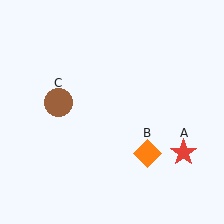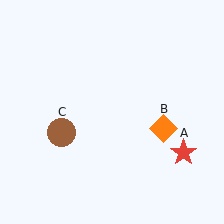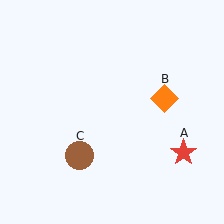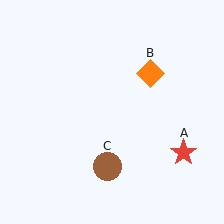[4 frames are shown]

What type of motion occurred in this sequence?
The orange diamond (object B), brown circle (object C) rotated counterclockwise around the center of the scene.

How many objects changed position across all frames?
2 objects changed position: orange diamond (object B), brown circle (object C).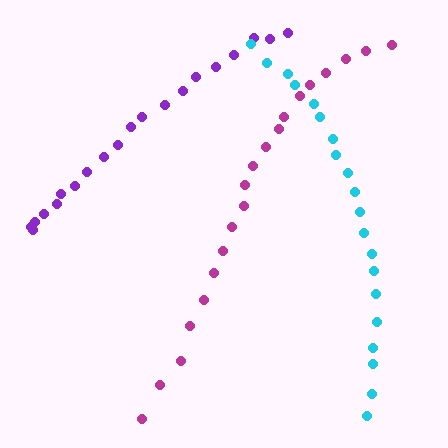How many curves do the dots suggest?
There are 3 distinct paths.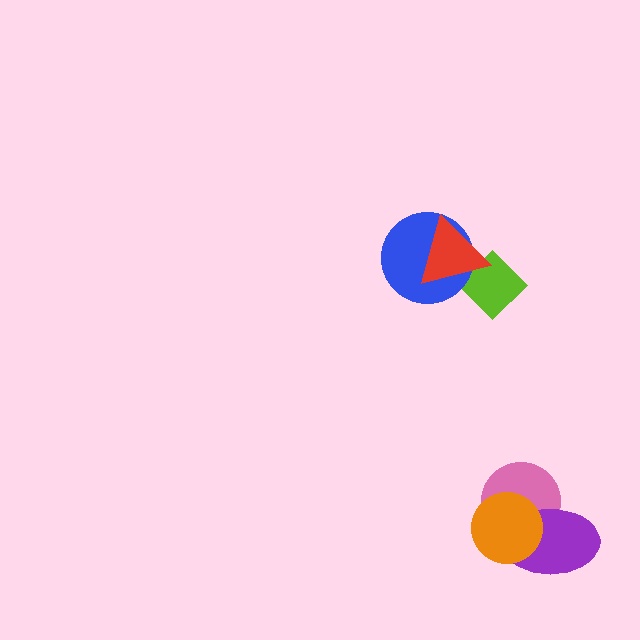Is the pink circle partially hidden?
Yes, it is partially covered by another shape.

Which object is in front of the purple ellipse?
The orange circle is in front of the purple ellipse.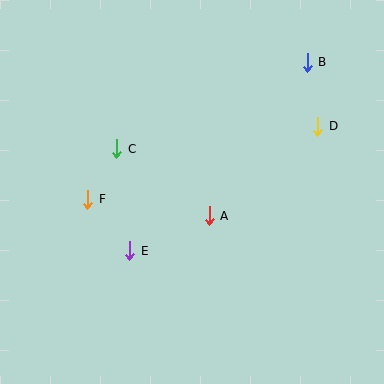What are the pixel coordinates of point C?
Point C is at (117, 149).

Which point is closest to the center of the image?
Point A at (209, 216) is closest to the center.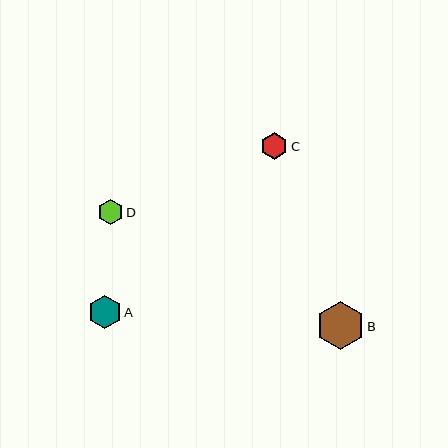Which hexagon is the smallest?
Hexagon D is the smallest with a size of approximately 25 pixels.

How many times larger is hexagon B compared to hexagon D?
Hexagon B is approximately 1.9 times the size of hexagon D.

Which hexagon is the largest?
Hexagon B is the largest with a size of approximately 48 pixels.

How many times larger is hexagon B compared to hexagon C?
Hexagon B is approximately 1.8 times the size of hexagon C.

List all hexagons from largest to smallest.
From largest to smallest: B, A, C, D.